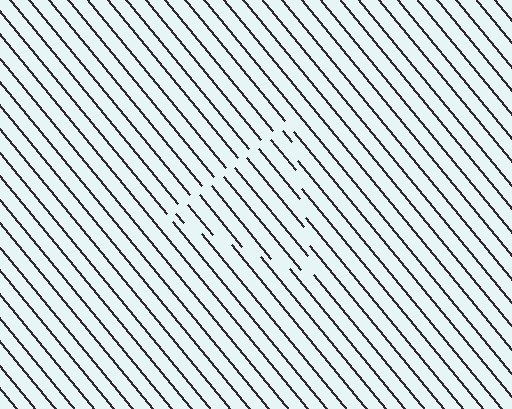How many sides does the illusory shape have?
3 sides — the line-ends trace a triangle.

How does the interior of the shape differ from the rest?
The interior of the shape contains the same grating, shifted by half a period — the contour is defined by the phase discontinuity where line-ends from the inner and outer gratings abut.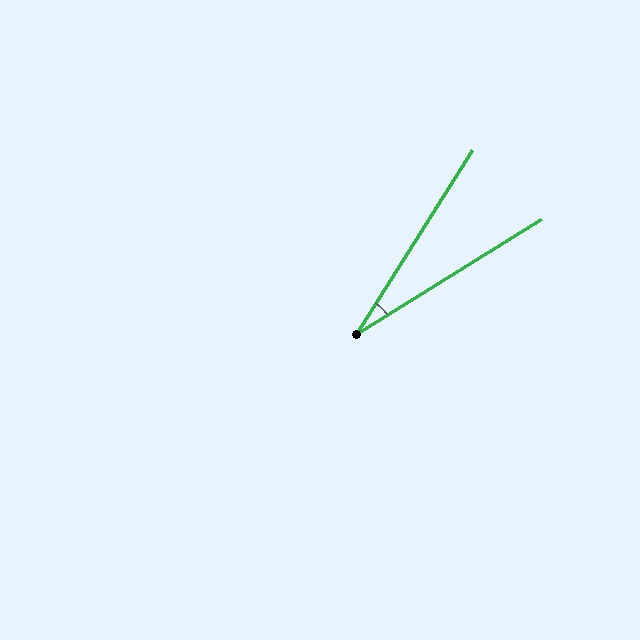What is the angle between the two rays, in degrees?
Approximately 26 degrees.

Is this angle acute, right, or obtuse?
It is acute.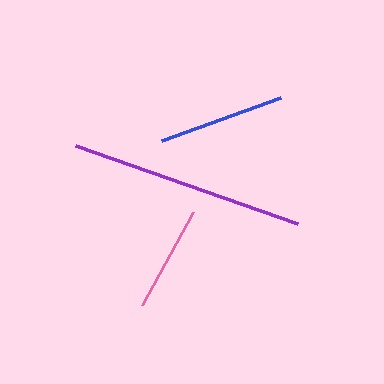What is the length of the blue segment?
The blue segment is approximately 127 pixels long.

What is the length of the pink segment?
The pink segment is approximately 106 pixels long.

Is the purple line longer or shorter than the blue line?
The purple line is longer than the blue line.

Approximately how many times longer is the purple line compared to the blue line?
The purple line is approximately 1.9 times the length of the blue line.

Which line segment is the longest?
The purple line is the longest at approximately 235 pixels.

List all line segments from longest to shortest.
From longest to shortest: purple, blue, pink.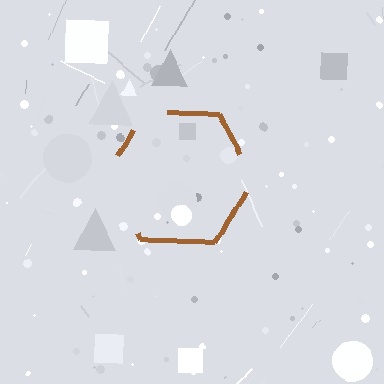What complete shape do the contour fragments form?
The contour fragments form a hexagon.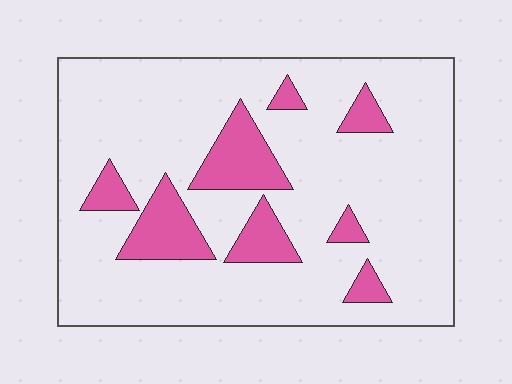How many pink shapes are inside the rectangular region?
8.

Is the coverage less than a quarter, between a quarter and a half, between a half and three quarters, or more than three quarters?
Less than a quarter.